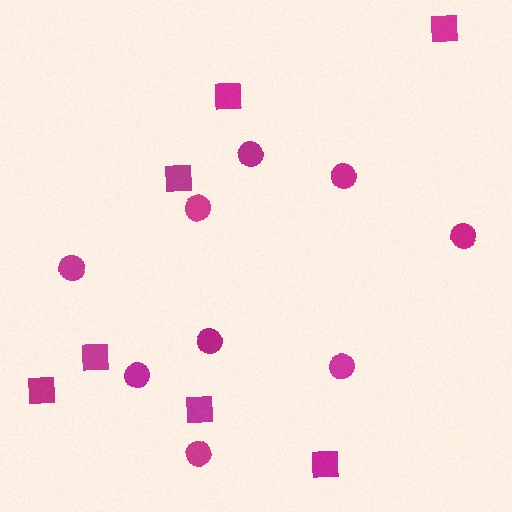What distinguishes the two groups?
There are 2 groups: one group of circles (9) and one group of squares (7).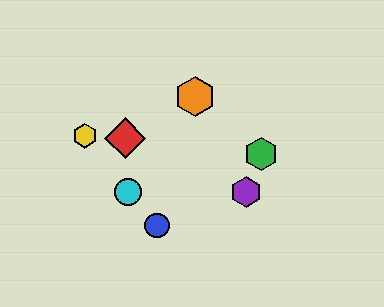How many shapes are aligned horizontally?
2 shapes (the purple hexagon, the cyan circle) are aligned horizontally.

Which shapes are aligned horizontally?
The purple hexagon, the cyan circle are aligned horizontally.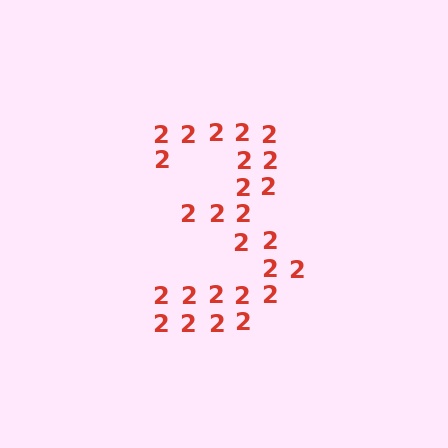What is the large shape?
The large shape is the digit 3.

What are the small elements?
The small elements are digit 2's.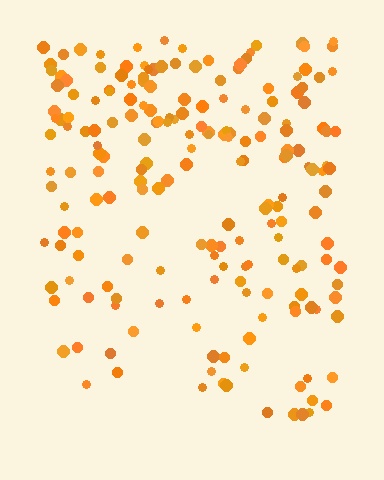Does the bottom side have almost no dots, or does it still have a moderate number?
Still a moderate number, just noticeably fewer than the top.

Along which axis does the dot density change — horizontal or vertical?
Vertical.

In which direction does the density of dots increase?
From bottom to top, with the top side densest.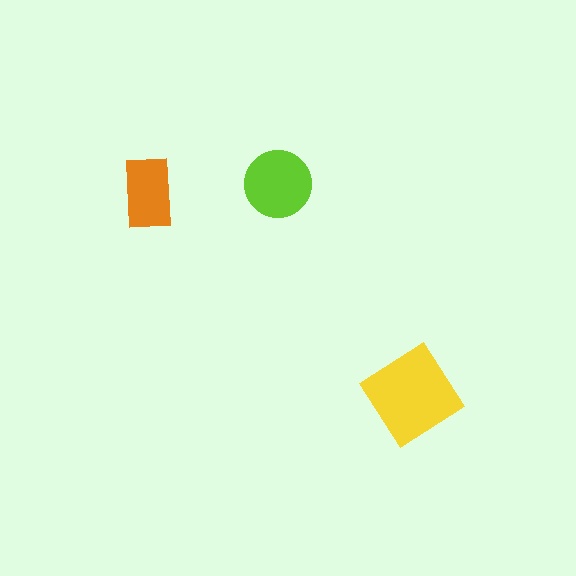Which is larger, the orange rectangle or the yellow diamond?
The yellow diamond.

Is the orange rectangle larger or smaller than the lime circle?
Smaller.